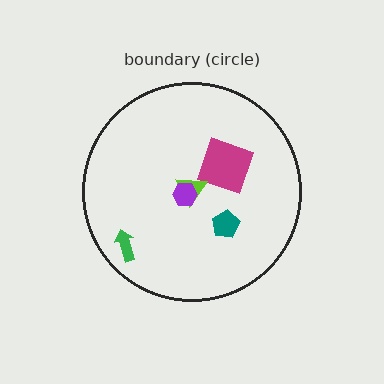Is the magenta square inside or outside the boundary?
Inside.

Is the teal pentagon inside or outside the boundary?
Inside.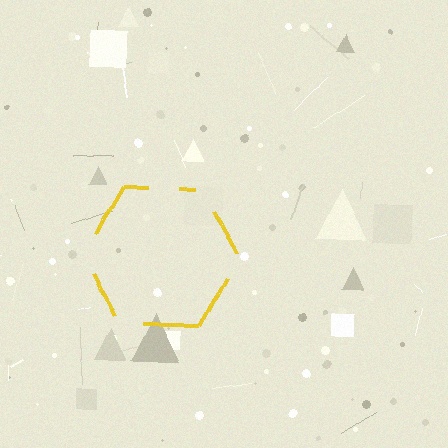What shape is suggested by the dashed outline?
The dashed outline suggests a hexagon.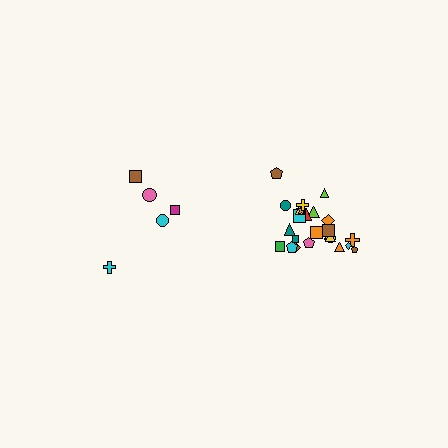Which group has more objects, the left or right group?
The right group.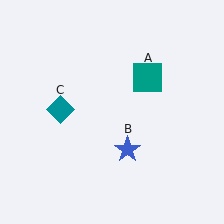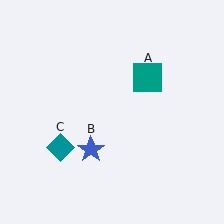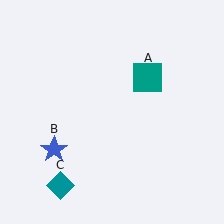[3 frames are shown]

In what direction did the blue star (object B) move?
The blue star (object B) moved left.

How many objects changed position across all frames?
2 objects changed position: blue star (object B), teal diamond (object C).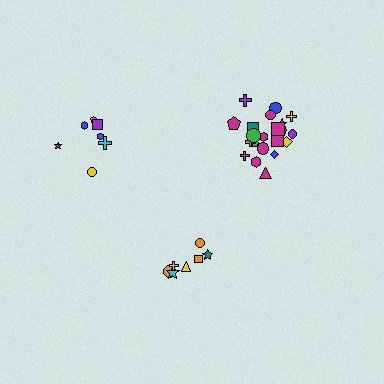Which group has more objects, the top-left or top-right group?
The top-right group.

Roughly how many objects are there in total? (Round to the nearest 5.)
Roughly 35 objects in total.